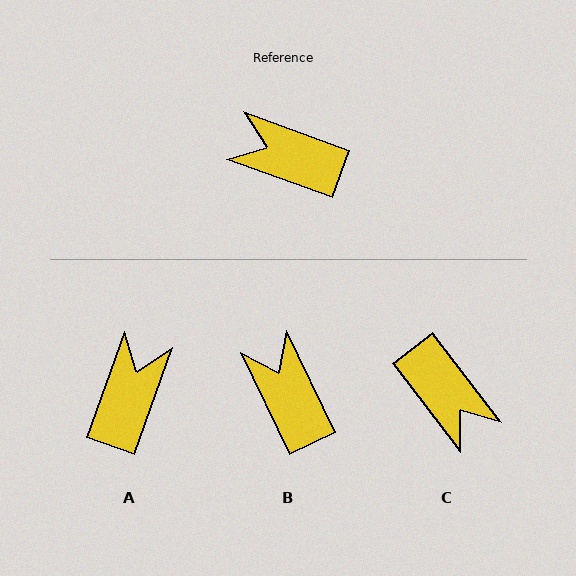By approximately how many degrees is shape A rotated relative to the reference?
Approximately 90 degrees clockwise.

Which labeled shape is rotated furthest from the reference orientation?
C, about 147 degrees away.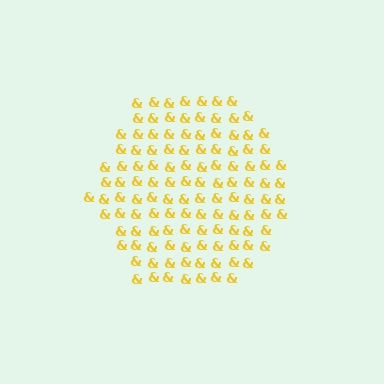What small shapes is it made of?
It is made of small ampersands.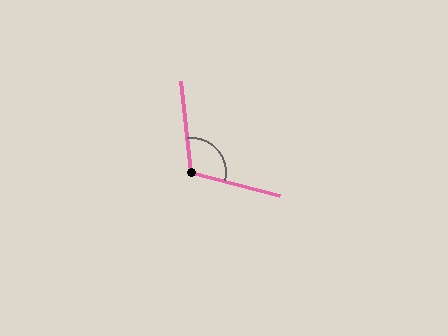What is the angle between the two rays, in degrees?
Approximately 111 degrees.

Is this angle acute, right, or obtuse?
It is obtuse.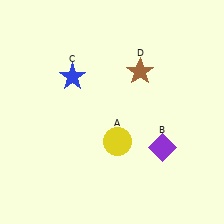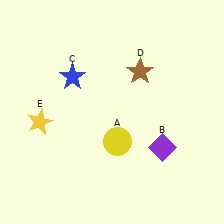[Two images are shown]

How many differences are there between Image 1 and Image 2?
There is 1 difference between the two images.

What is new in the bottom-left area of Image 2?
A yellow star (E) was added in the bottom-left area of Image 2.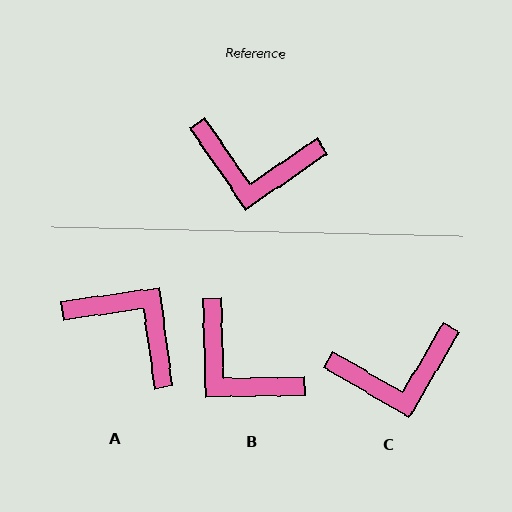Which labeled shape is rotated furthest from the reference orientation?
A, about 154 degrees away.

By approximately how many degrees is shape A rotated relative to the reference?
Approximately 154 degrees counter-clockwise.